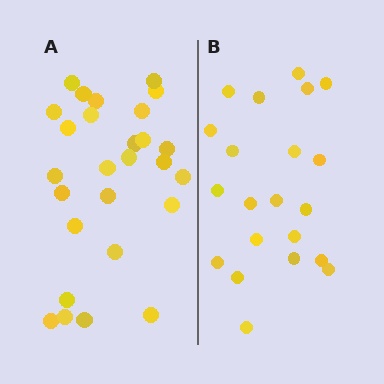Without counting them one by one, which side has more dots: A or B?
Region A (the left region) has more dots.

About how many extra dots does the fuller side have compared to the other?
Region A has about 6 more dots than region B.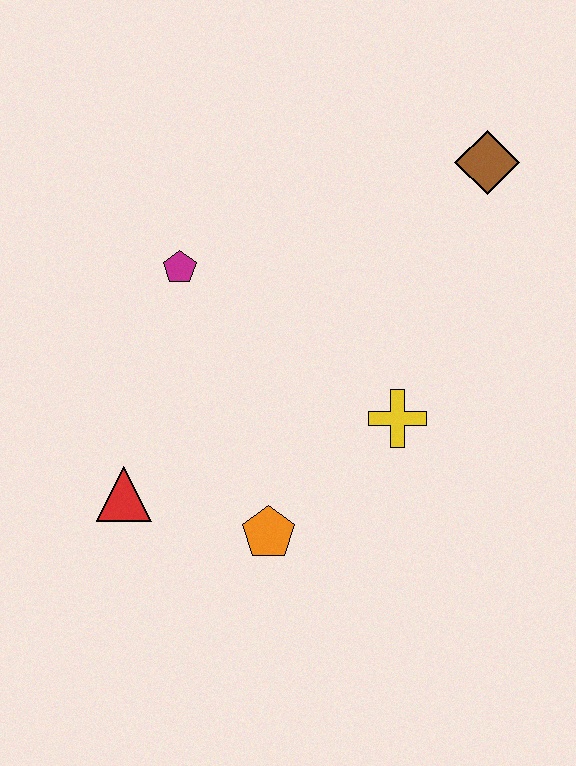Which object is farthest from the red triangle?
The brown diamond is farthest from the red triangle.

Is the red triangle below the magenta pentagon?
Yes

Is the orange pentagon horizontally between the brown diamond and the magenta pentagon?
Yes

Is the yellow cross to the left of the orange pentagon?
No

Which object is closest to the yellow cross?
The orange pentagon is closest to the yellow cross.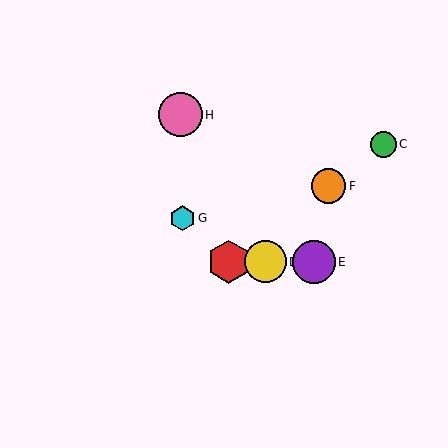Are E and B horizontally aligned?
Yes, both are at y≈262.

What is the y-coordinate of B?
Object B is at y≈262.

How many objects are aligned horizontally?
4 objects (A, B, D, E) are aligned horizontally.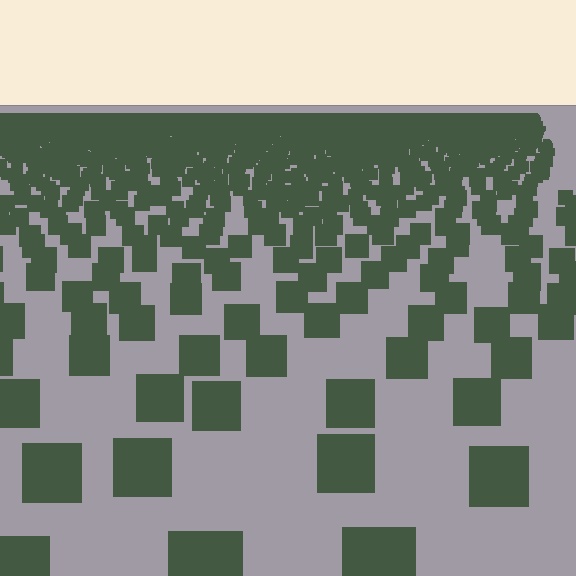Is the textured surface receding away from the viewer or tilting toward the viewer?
The surface is receding away from the viewer. Texture elements get smaller and denser toward the top.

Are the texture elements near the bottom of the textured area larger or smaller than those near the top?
Larger. Near the bottom, elements are closer to the viewer and appear at a bigger on-screen size.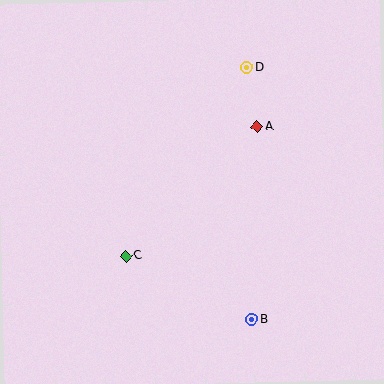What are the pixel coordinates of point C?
Point C is at (126, 256).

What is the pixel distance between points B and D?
The distance between B and D is 252 pixels.